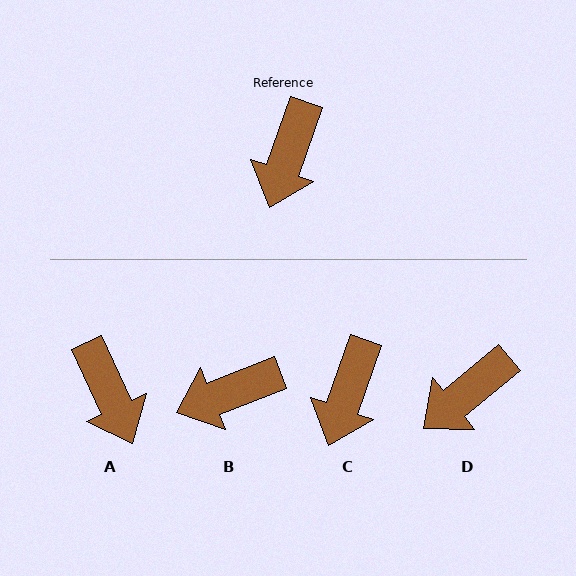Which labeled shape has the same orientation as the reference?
C.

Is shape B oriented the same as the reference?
No, it is off by about 49 degrees.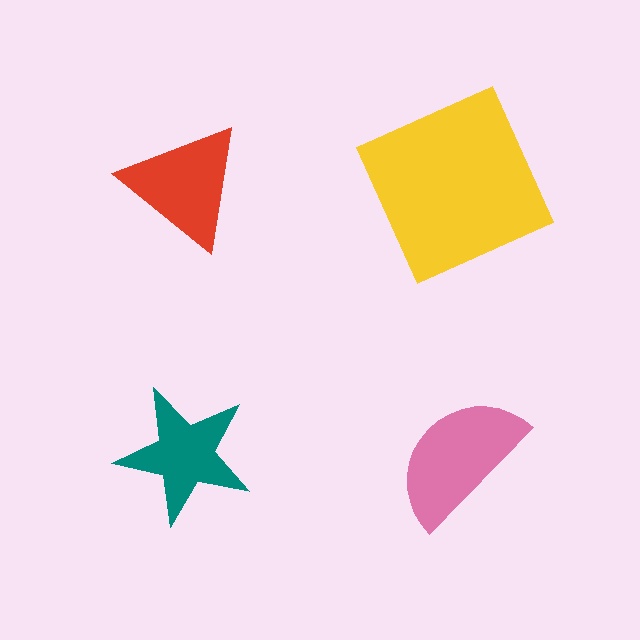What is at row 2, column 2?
A pink semicircle.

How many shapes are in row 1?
2 shapes.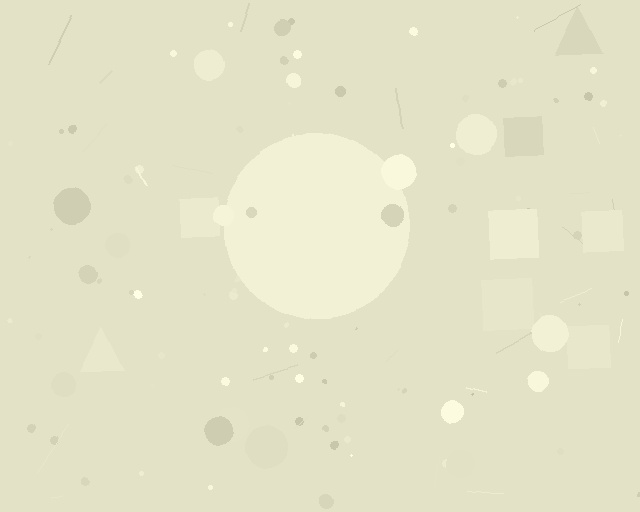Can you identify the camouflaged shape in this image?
The camouflaged shape is a circle.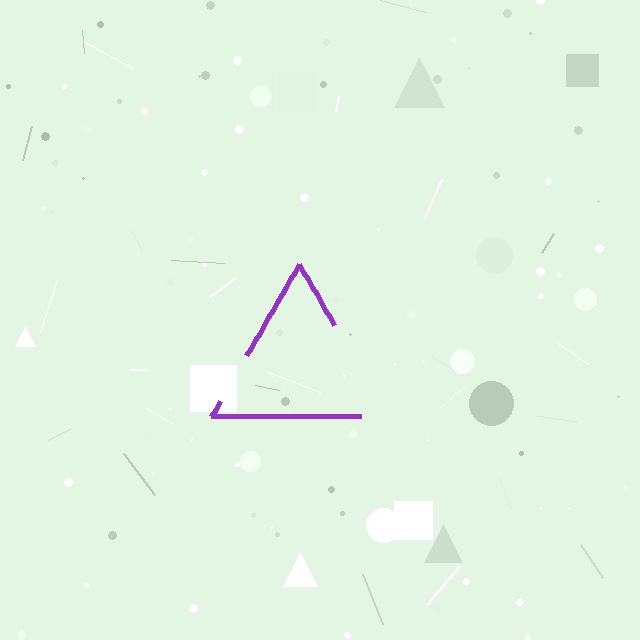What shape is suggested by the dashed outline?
The dashed outline suggests a triangle.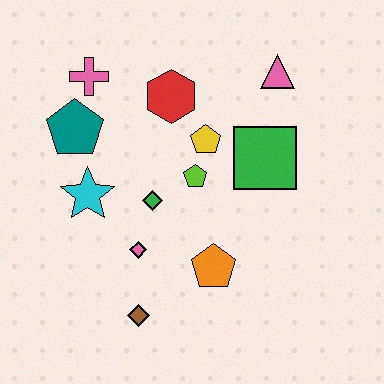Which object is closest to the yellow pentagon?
The lime pentagon is closest to the yellow pentagon.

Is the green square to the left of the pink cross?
No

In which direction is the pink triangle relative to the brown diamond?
The pink triangle is above the brown diamond.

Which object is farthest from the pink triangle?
The brown diamond is farthest from the pink triangle.